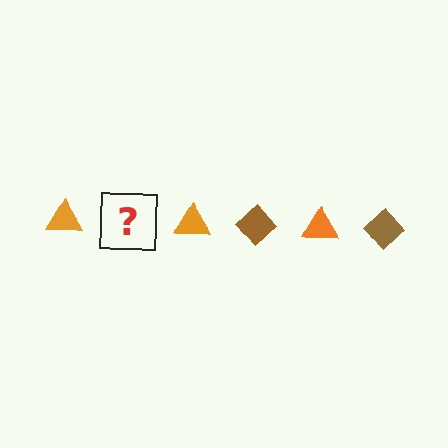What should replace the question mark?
The question mark should be replaced with a brown diamond.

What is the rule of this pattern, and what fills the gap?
The rule is that the pattern alternates between orange triangle and brown diamond. The gap should be filled with a brown diamond.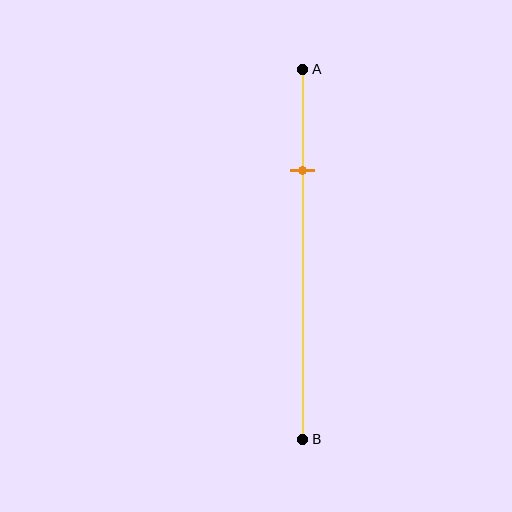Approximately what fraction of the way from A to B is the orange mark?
The orange mark is approximately 25% of the way from A to B.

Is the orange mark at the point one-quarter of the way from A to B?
Yes, the mark is approximately at the one-quarter point.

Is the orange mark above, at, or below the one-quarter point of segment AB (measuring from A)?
The orange mark is approximately at the one-quarter point of segment AB.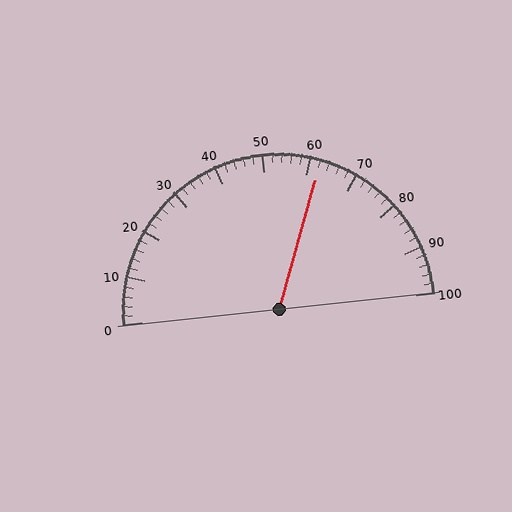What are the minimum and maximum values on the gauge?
The gauge ranges from 0 to 100.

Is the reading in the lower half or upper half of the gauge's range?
The reading is in the upper half of the range (0 to 100).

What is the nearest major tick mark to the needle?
The nearest major tick mark is 60.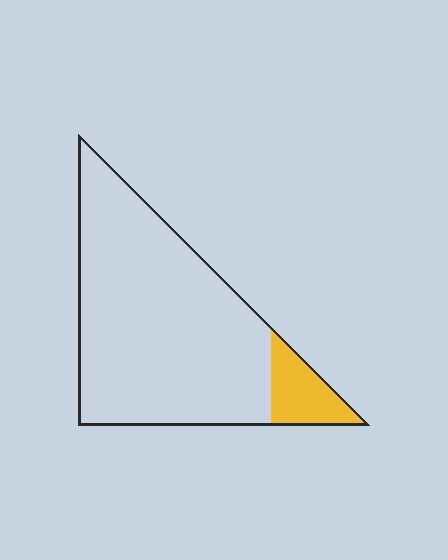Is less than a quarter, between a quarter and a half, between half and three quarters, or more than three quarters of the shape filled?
Less than a quarter.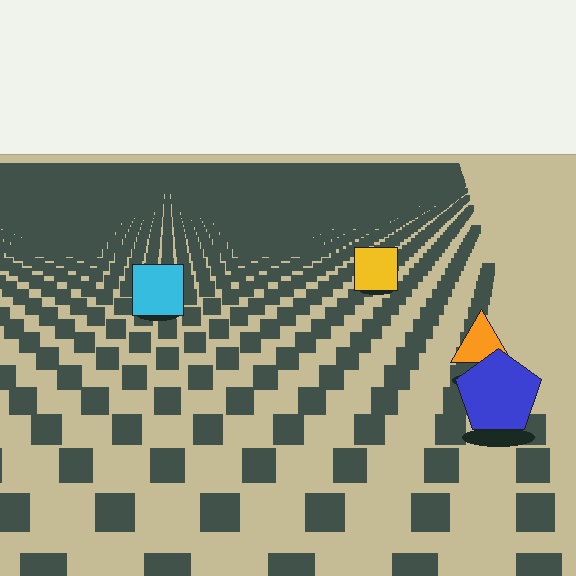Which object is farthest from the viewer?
The yellow square is farthest from the viewer. It appears smaller and the ground texture around it is denser.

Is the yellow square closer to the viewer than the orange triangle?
No. The orange triangle is closer — you can tell from the texture gradient: the ground texture is coarser near it.